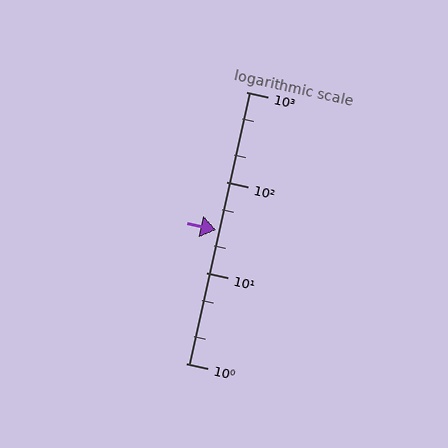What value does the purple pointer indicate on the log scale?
The pointer indicates approximately 30.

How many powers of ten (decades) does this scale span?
The scale spans 3 decades, from 1 to 1000.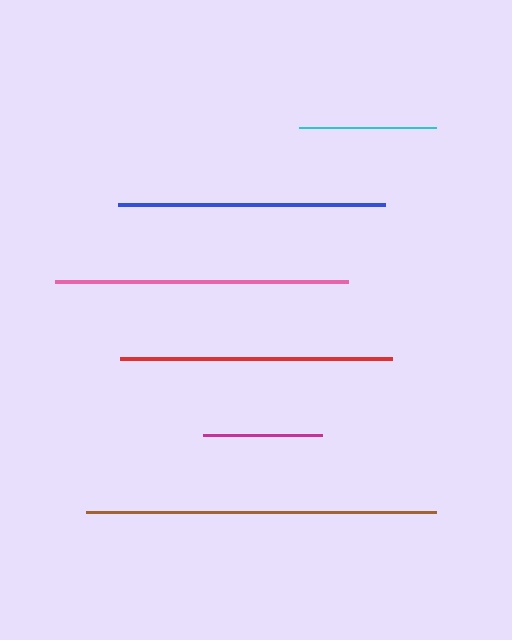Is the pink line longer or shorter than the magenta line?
The pink line is longer than the magenta line.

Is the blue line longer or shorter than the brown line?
The brown line is longer than the blue line.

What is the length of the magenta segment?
The magenta segment is approximately 118 pixels long.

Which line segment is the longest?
The brown line is the longest at approximately 350 pixels.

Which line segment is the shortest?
The magenta line is the shortest at approximately 118 pixels.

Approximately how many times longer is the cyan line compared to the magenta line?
The cyan line is approximately 1.2 times the length of the magenta line.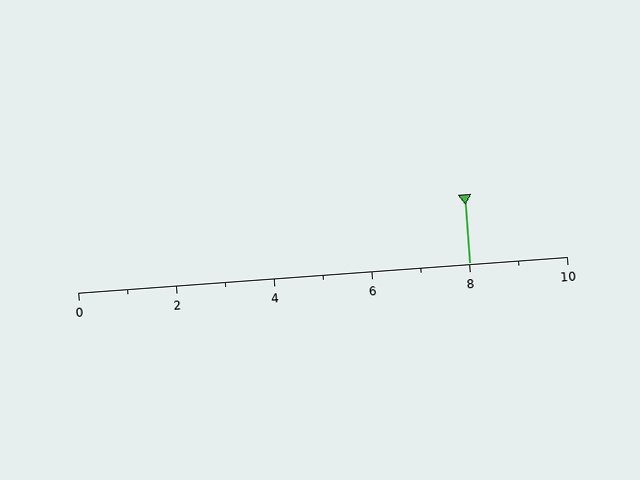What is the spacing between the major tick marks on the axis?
The major ticks are spaced 2 apart.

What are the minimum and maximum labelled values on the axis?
The axis runs from 0 to 10.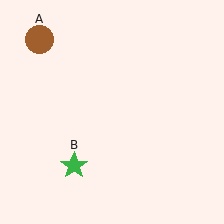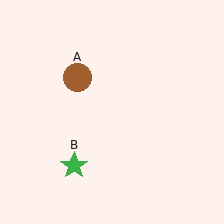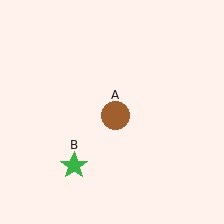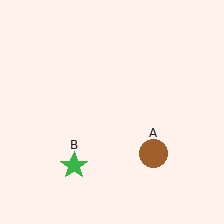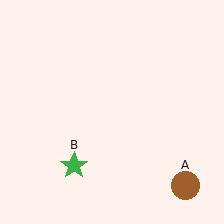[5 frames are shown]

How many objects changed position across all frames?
1 object changed position: brown circle (object A).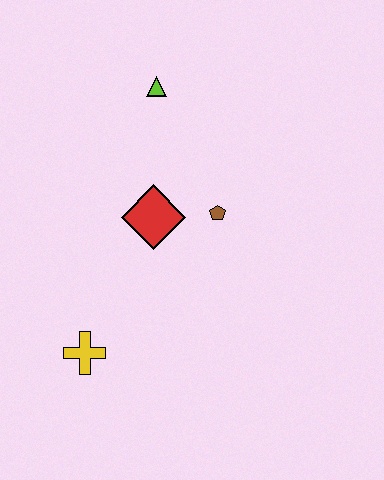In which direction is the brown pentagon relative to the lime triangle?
The brown pentagon is below the lime triangle.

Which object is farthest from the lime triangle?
The yellow cross is farthest from the lime triangle.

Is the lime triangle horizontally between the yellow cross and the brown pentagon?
Yes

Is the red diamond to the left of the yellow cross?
No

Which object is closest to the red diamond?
The brown pentagon is closest to the red diamond.